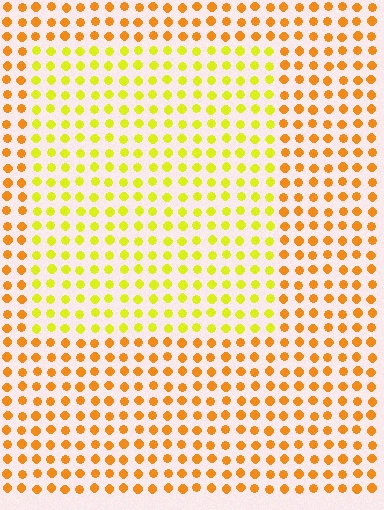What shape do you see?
I see a rectangle.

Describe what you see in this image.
The image is filled with small orange elements in a uniform arrangement. A rectangle-shaped region is visible where the elements are tinted to a slightly different hue, forming a subtle color boundary.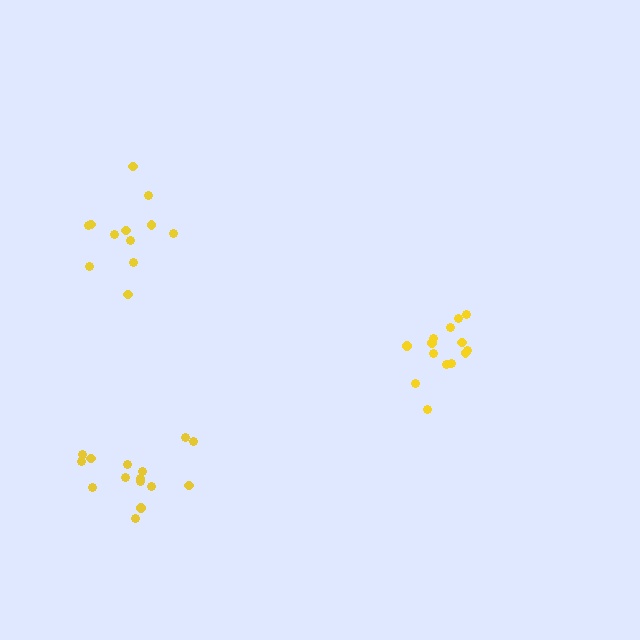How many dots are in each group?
Group 1: 12 dots, Group 2: 14 dots, Group 3: 15 dots (41 total).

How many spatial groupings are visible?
There are 3 spatial groupings.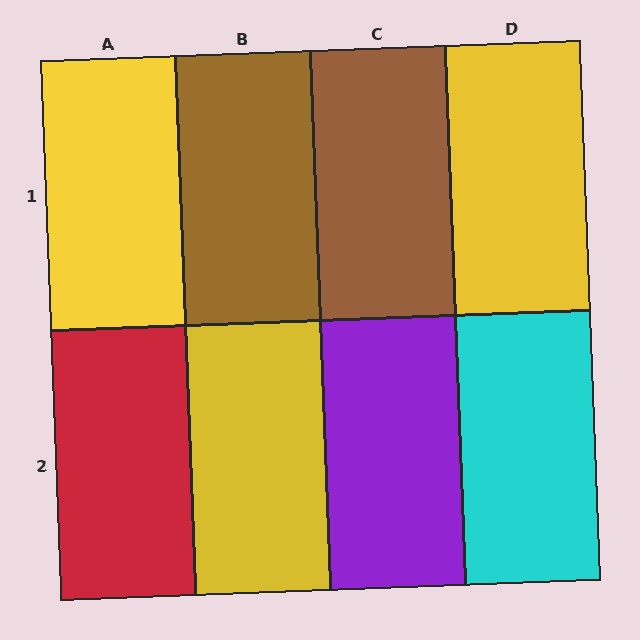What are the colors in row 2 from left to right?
Red, yellow, purple, cyan.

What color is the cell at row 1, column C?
Brown.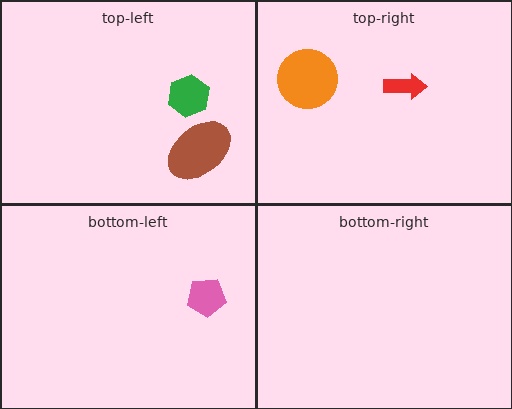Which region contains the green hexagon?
The top-left region.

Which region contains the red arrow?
The top-right region.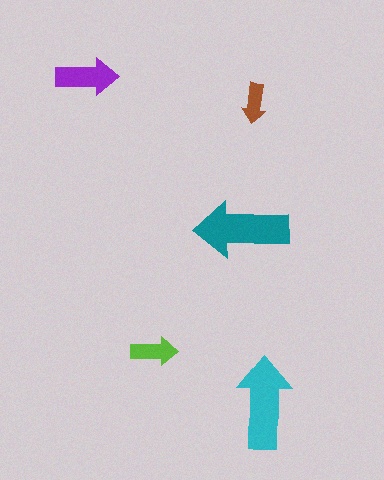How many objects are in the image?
There are 5 objects in the image.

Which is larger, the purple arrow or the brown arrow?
The purple one.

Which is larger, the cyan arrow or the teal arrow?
The teal one.